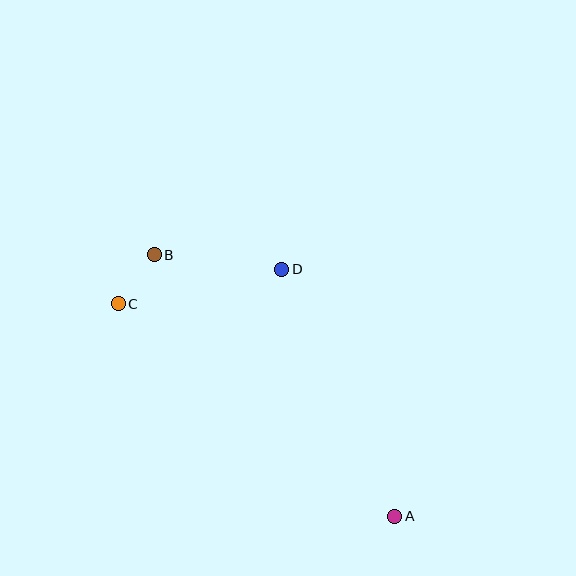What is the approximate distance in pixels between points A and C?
The distance between A and C is approximately 349 pixels.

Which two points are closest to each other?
Points B and C are closest to each other.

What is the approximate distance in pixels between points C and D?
The distance between C and D is approximately 167 pixels.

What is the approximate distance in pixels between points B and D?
The distance between B and D is approximately 128 pixels.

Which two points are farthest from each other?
Points A and B are farthest from each other.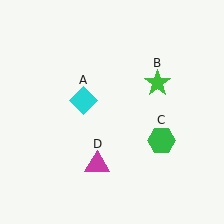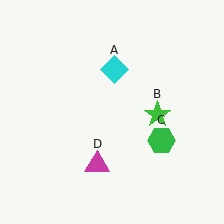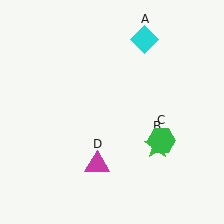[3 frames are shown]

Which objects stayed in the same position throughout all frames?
Green hexagon (object C) and magenta triangle (object D) remained stationary.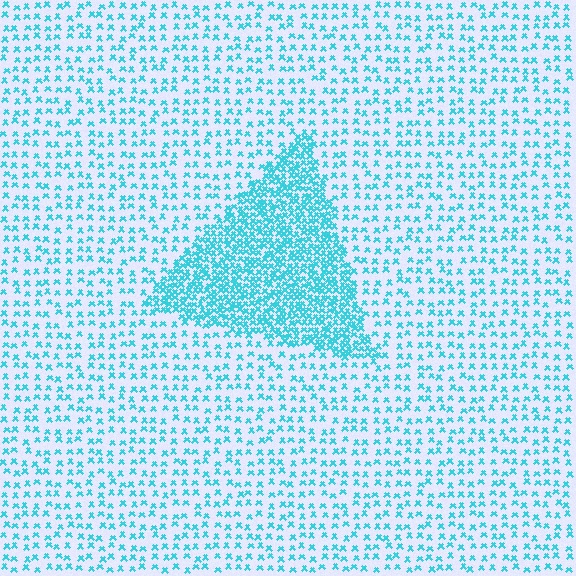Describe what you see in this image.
The image contains small cyan elements arranged at two different densities. A triangle-shaped region is visible where the elements are more densely packed than the surrounding area.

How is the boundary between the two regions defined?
The boundary is defined by a change in element density (approximately 2.8x ratio). All elements are the same color, size, and shape.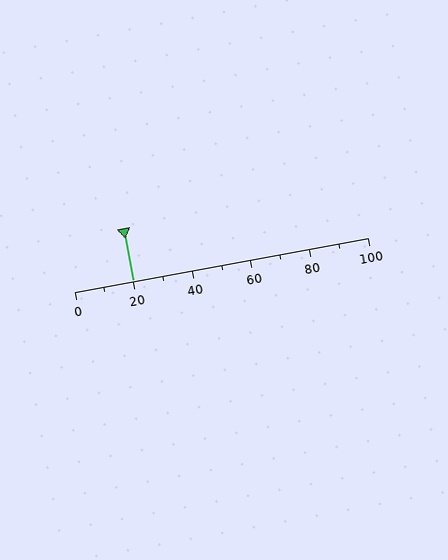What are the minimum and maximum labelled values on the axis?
The axis runs from 0 to 100.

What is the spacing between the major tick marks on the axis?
The major ticks are spaced 20 apart.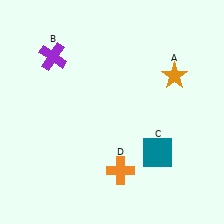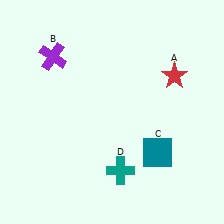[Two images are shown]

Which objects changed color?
A changed from orange to red. D changed from orange to teal.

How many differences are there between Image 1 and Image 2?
There are 2 differences between the two images.